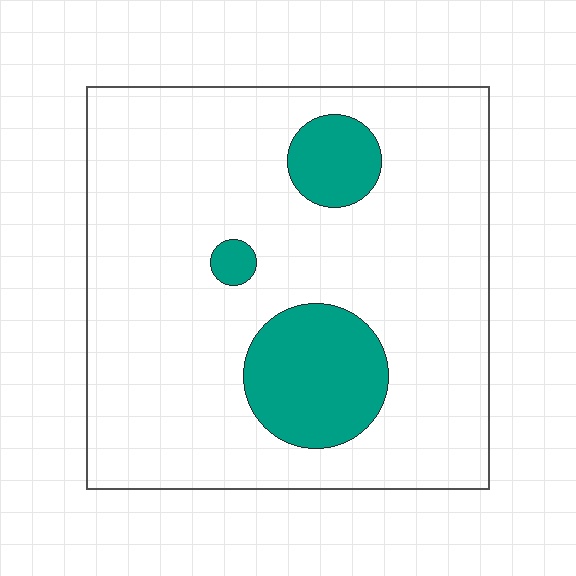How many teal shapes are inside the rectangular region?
3.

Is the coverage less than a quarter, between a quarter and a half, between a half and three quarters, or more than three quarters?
Less than a quarter.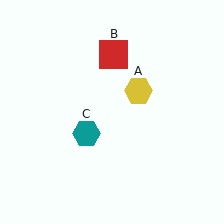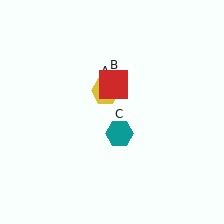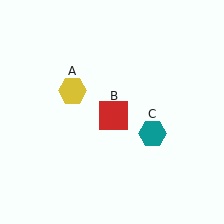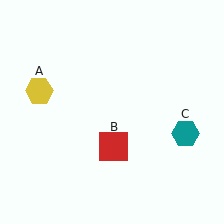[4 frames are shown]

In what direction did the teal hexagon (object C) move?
The teal hexagon (object C) moved right.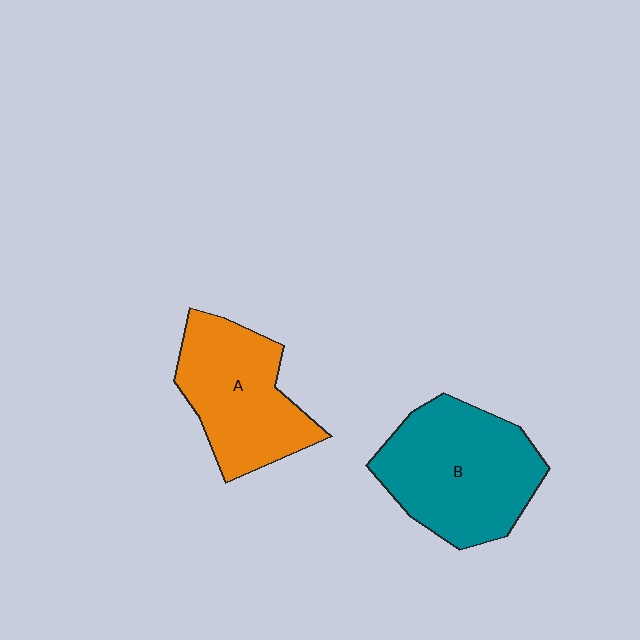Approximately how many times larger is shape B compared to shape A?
Approximately 1.2 times.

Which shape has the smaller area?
Shape A (orange).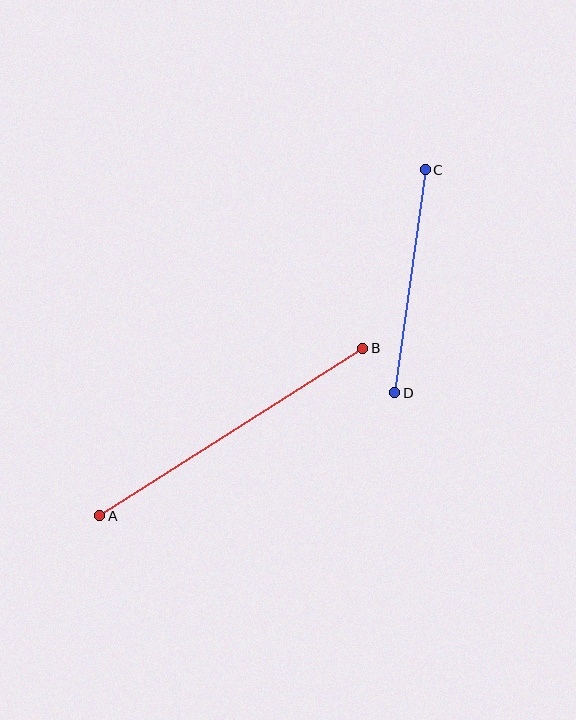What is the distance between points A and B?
The distance is approximately 312 pixels.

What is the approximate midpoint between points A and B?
The midpoint is at approximately (231, 432) pixels.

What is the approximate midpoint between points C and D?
The midpoint is at approximately (410, 281) pixels.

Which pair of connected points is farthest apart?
Points A and B are farthest apart.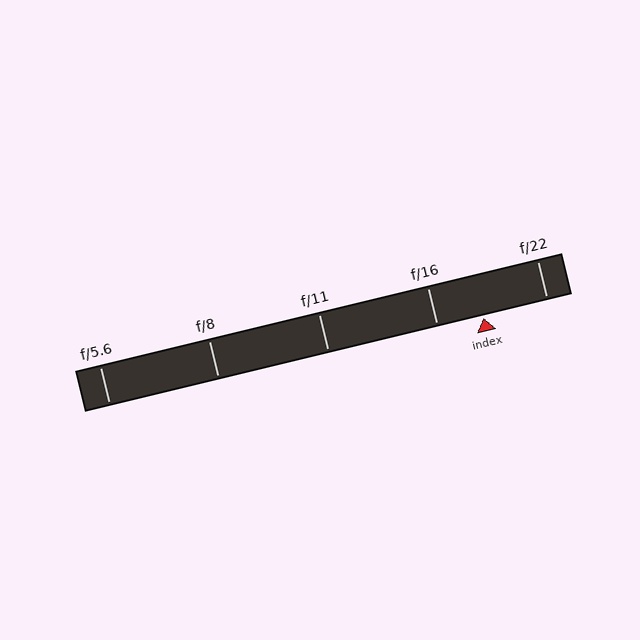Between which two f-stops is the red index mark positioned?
The index mark is between f/16 and f/22.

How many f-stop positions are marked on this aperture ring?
There are 5 f-stop positions marked.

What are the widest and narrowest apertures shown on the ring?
The widest aperture shown is f/5.6 and the narrowest is f/22.